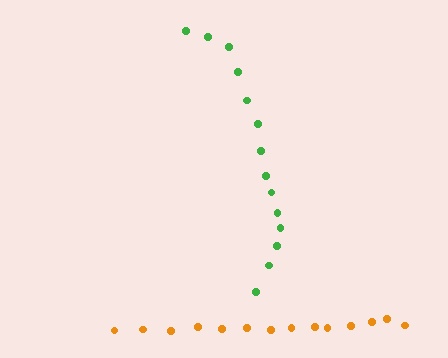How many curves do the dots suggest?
There are 2 distinct paths.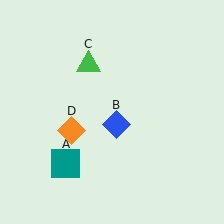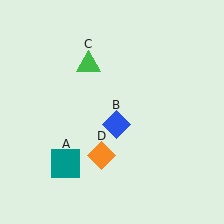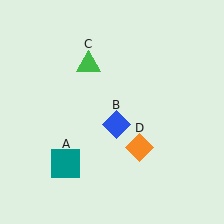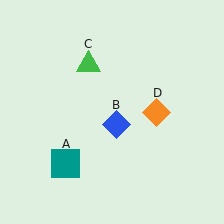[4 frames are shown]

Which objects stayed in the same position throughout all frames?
Teal square (object A) and blue diamond (object B) and green triangle (object C) remained stationary.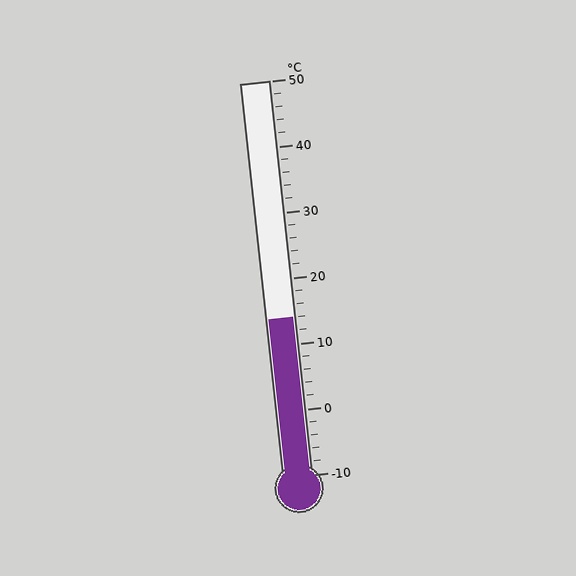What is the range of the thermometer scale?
The thermometer scale ranges from -10°C to 50°C.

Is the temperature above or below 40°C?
The temperature is below 40°C.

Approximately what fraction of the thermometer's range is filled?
The thermometer is filled to approximately 40% of its range.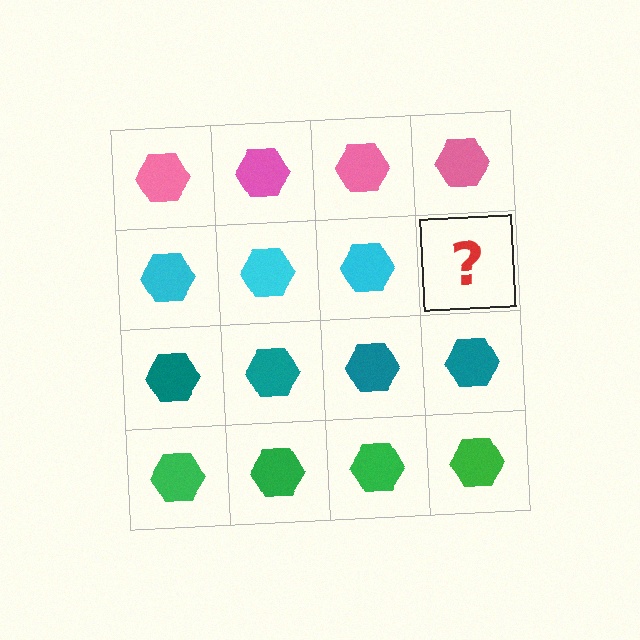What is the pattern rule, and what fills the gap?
The rule is that each row has a consistent color. The gap should be filled with a cyan hexagon.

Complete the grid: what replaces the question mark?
The question mark should be replaced with a cyan hexagon.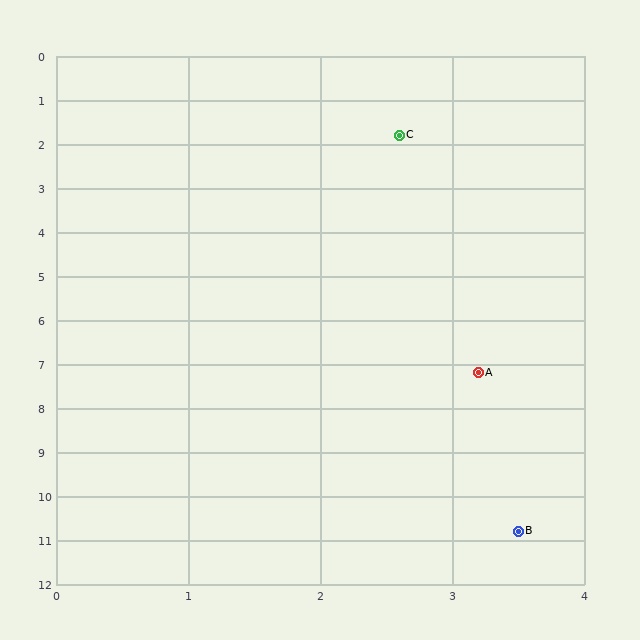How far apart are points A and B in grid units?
Points A and B are about 3.6 grid units apart.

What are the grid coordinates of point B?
Point B is at approximately (3.5, 10.8).